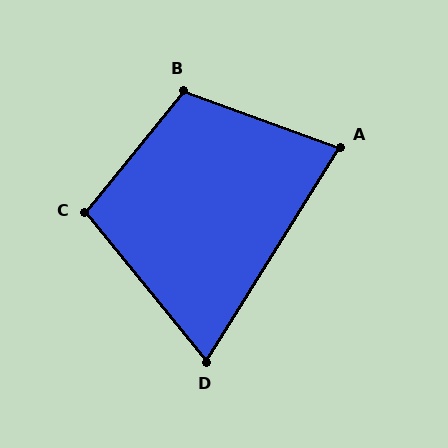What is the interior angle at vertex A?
Approximately 78 degrees (acute).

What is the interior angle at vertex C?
Approximately 102 degrees (obtuse).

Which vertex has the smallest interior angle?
D, at approximately 71 degrees.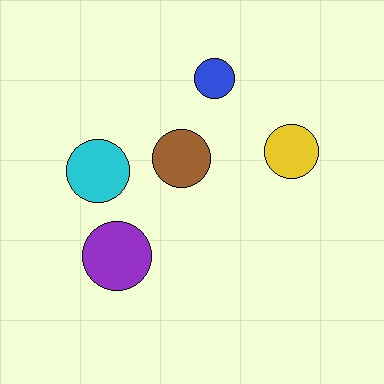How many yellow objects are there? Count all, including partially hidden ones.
There is 1 yellow object.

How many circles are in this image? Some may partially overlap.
There are 5 circles.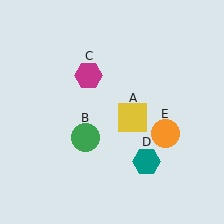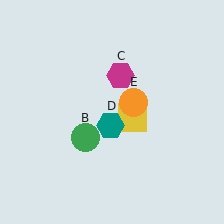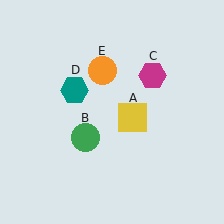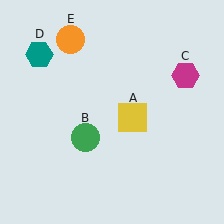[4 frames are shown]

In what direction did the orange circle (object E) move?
The orange circle (object E) moved up and to the left.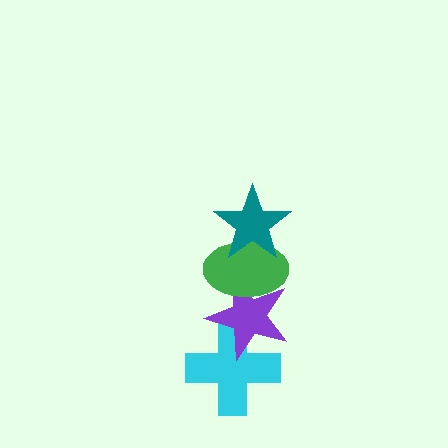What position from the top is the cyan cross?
The cyan cross is 4th from the top.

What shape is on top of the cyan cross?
The purple star is on top of the cyan cross.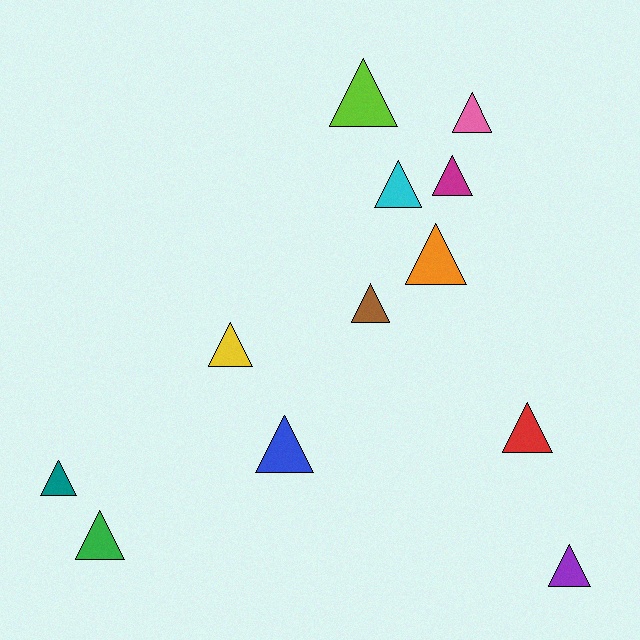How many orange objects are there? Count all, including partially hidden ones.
There is 1 orange object.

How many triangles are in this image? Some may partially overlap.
There are 12 triangles.